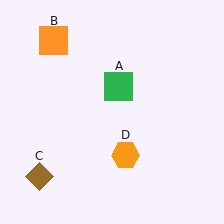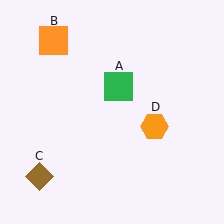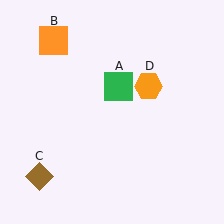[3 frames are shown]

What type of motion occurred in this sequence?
The orange hexagon (object D) rotated counterclockwise around the center of the scene.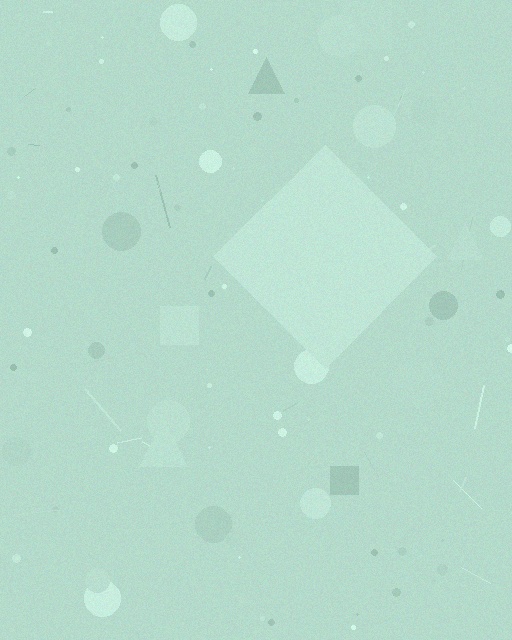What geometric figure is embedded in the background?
A diamond is embedded in the background.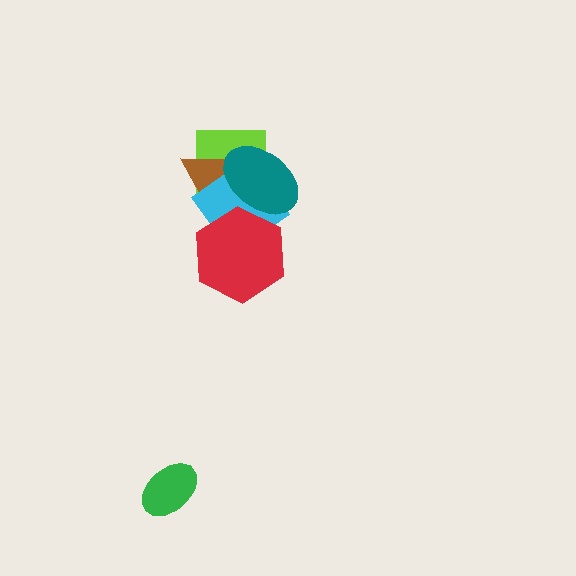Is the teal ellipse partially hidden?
Yes, it is partially covered by another shape.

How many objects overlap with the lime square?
3 objects overlap with the lime square.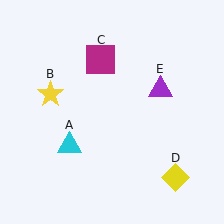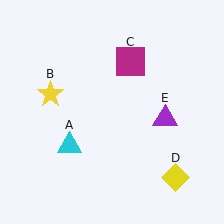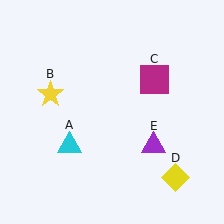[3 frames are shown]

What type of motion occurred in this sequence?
The magenta square (object C), purple triangle (object E) rotated clockwise around the center of the scene.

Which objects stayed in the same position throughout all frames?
Cyan triangle (object A) and yellow star (object B) and yellow diamond (object D) remained stationary.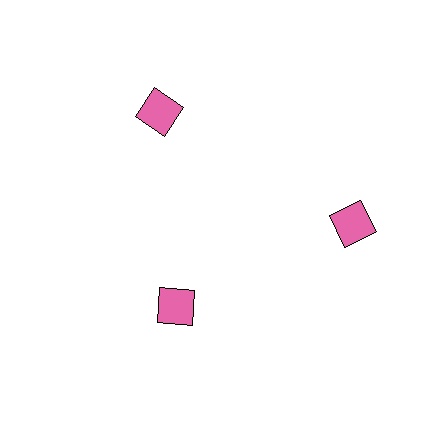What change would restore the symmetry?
The symmetry would be restored by moving it outward, back onto the ring so that all 3 squares sit at equal angles and equal distance from the center.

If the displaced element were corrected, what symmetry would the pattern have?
It would have 3-fold rotational symmetry — the pattern would map onto itself every 120 degrees.